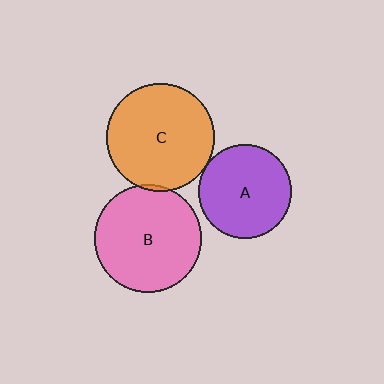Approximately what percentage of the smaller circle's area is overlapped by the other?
Approximately 5%.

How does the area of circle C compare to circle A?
Approximately 1.3 times.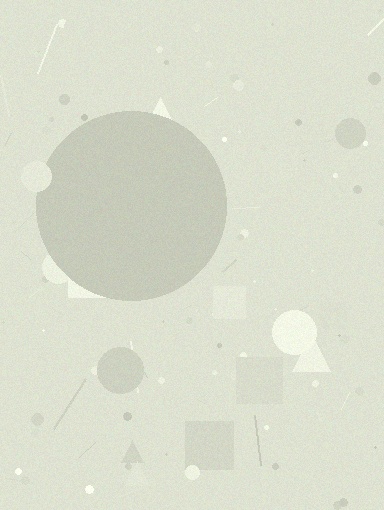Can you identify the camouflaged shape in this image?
The camouflaged shape is a circle.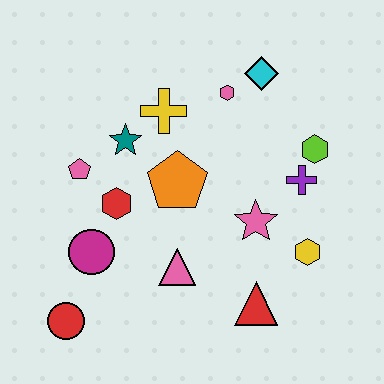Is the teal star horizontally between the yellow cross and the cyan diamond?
No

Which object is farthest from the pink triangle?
The cyan diamond is farthest from the pink triangle.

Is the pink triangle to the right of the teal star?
Yes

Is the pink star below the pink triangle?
No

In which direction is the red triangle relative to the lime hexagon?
The red triangle is below the lime hexagon.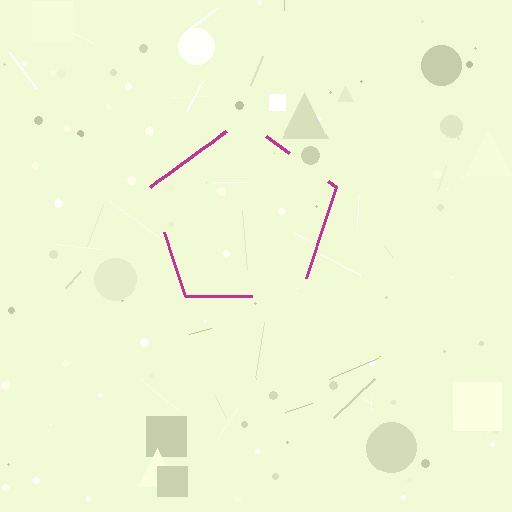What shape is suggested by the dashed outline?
The dashed outline suggests a pentagon.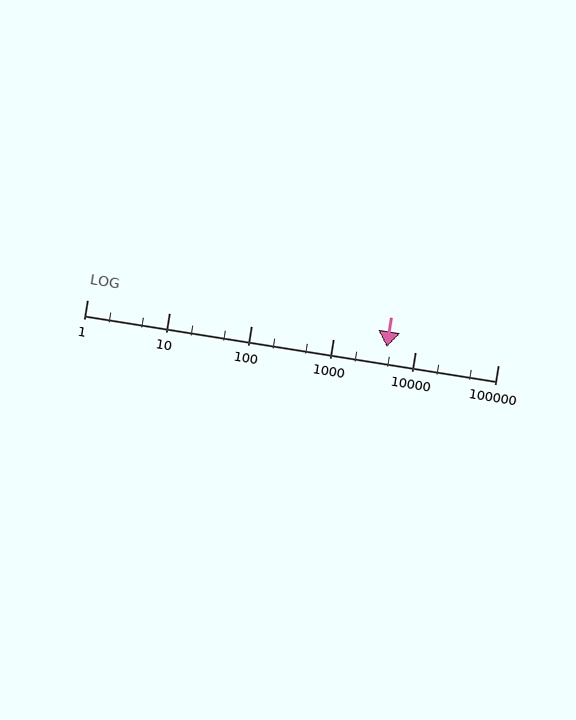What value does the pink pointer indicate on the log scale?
The pointer indicates approximately 4500.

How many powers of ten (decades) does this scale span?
The scale spans 5 decades, from 1 to 100000.